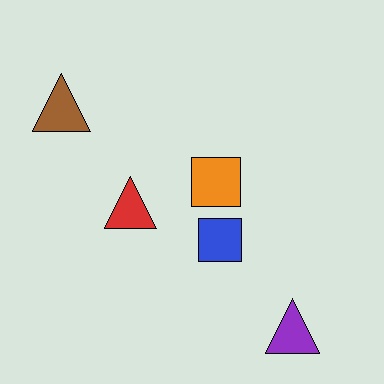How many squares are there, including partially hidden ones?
There are 2 squares.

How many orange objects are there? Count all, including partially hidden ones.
There is 1 orange object.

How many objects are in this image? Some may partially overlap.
There are 5 objects.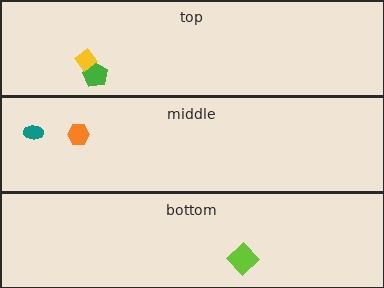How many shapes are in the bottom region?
1.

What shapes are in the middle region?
The orange hexagon, the teal ellipse.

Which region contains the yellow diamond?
The top region.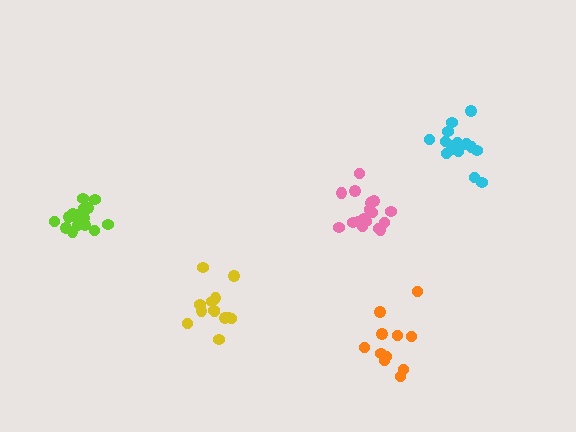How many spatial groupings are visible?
There are 5 spatial groupings.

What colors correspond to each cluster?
The clusters are colored: orange, cyan, pink, lime, yellow.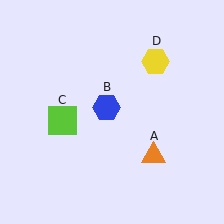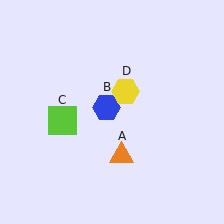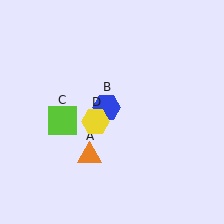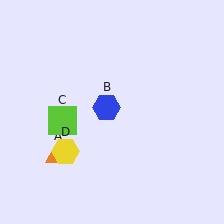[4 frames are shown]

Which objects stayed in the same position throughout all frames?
Blue hexagon (object B) and lime square (object C) remained stationary.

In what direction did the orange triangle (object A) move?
The orange triangle (object A) moved left.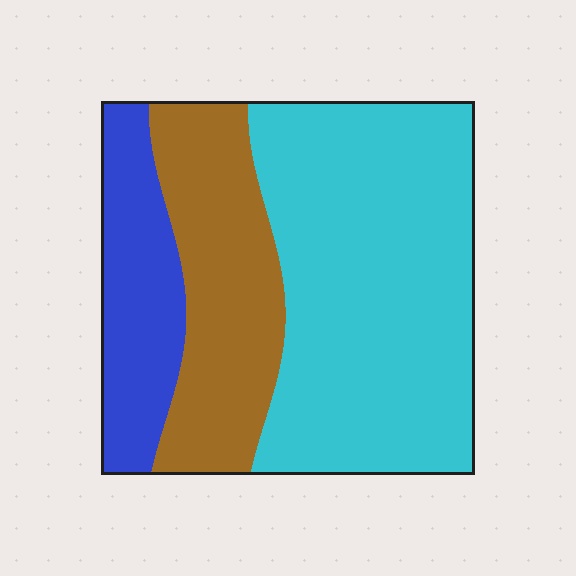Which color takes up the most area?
Cyan, at roughly 55%.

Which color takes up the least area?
Blue, at roughly 20%.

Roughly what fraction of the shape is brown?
Brown covers about 25% of the shape.